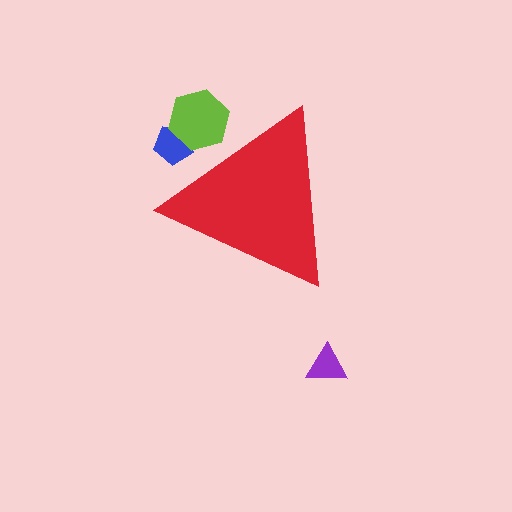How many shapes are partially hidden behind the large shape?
2 shapes are partially hidden.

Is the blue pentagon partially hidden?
Yes, the blue pentagon is partially hidden behind the red triangle.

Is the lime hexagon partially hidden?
Yes, the lime hexagon is partially hidden behind the red triangle.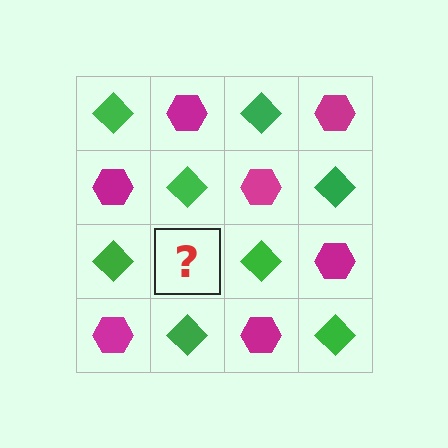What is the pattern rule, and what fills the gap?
The rule is that it alternates green diamond and magenta hexagon in a checkerboard pattern. The gap should be filled with a magenta hexagon.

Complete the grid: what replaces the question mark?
The question mark should be replaced with a magenta hexagon.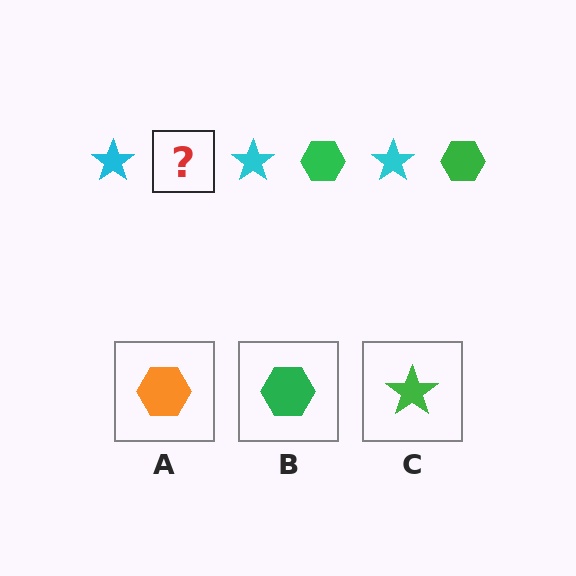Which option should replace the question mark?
Option B.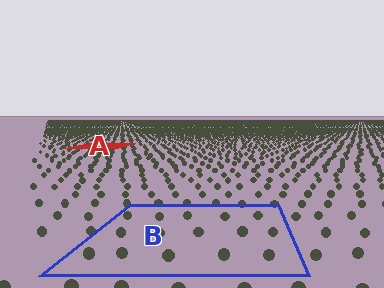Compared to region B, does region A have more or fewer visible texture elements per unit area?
Region A has more texture elements per unit area — they are packed more densely because it is farther away.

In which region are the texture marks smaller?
The texture marks are smaller in region A, because it is farther away.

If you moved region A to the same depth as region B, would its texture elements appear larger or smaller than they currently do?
They would appear larger. At a closer depth, the same texture elements are projected at a bigger on-screen size.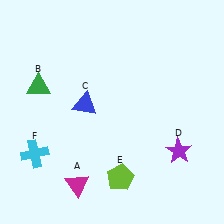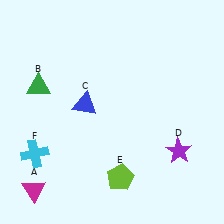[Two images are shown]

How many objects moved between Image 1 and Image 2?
1 object moved between the two images.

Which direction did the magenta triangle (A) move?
The magenta triangle (A) moved left.